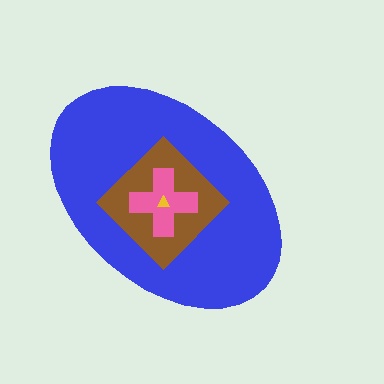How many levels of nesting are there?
4.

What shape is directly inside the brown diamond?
The pink cross.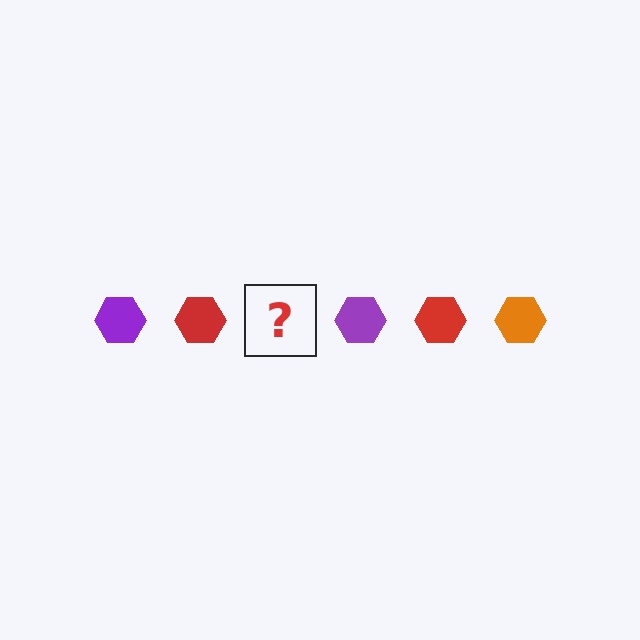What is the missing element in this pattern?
The missing element is an orange hexagon.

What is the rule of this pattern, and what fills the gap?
The rule is that the pattern cycles through purple, red, orange hexagons. The gap should be filled with an orange hexagon.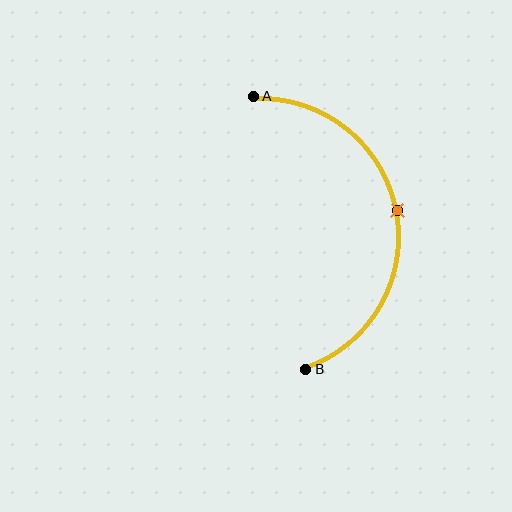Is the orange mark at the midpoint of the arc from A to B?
Yes. The orange mark lies on the arc at equal arc-length from both A and B — it is the arc midpoint.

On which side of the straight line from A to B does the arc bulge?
The arc bulges to the right of the straight line connecting A and B.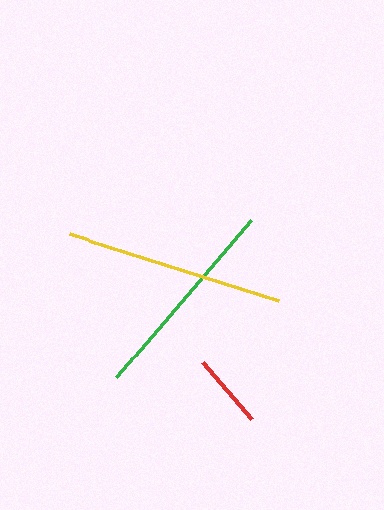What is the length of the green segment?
The green segment is approximately 207 pixels long.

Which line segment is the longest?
The yellow line is the longest at approximately 218 pixels.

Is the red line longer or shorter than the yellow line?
The yellow line is longer than the red line.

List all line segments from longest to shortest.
From longest to shortest: yellow, green, red.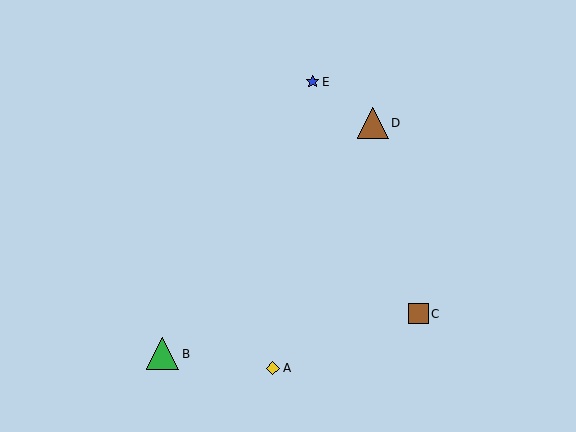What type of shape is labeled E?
Shape E is a blue star.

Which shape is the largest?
The green triangle (labeled B) is the largest.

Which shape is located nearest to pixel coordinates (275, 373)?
The yellow diamond (labeled A) at (273, 368) is nearest to that location.